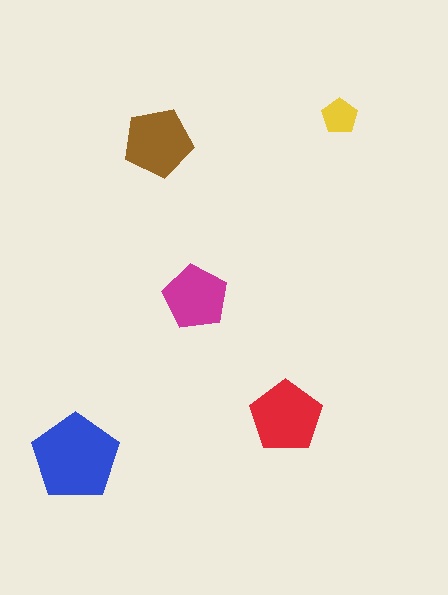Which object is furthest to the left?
The blue pentagon is leftmost.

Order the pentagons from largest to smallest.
the blue one, the red one, the brown one, the magenta one, the yellow one.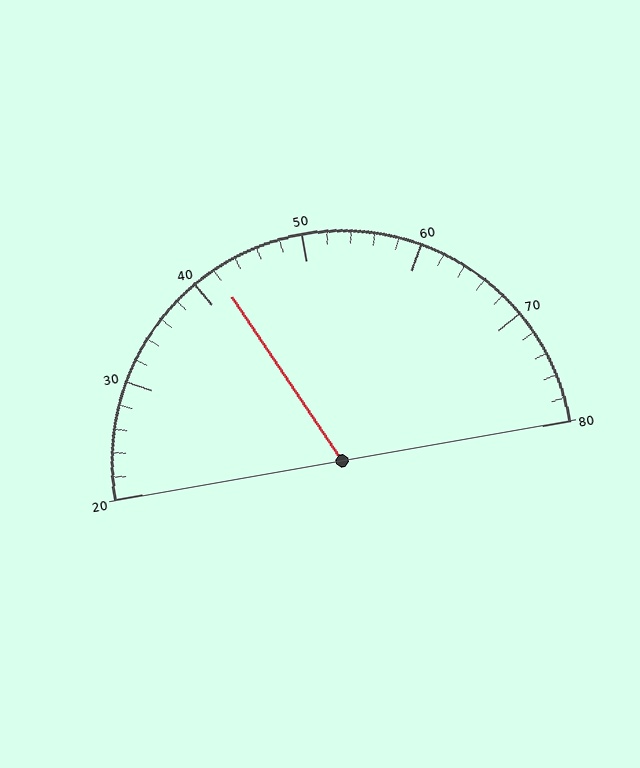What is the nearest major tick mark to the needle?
The nearest major tick mark is 40.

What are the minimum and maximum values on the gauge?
The gauge ranges from 20 to 80.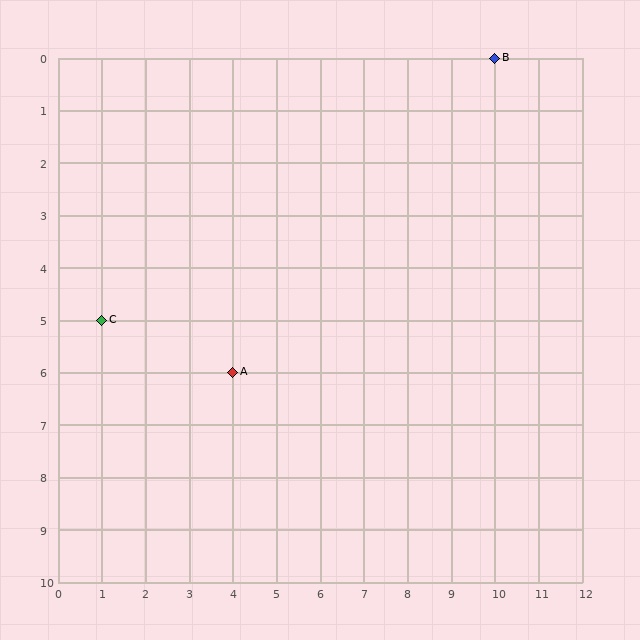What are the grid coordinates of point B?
Point B is at grid coordinates (10, 0).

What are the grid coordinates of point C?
Point C is at grid coordinates (1, 5).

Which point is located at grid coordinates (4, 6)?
Point A is at (4, 6).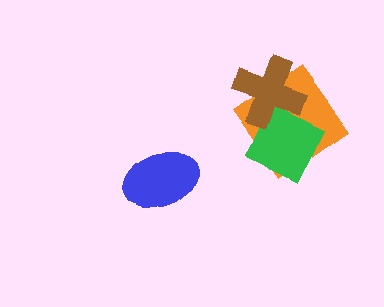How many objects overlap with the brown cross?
2 objects overlap with the brown cross.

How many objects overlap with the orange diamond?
2 objects overlap with the orange diamond.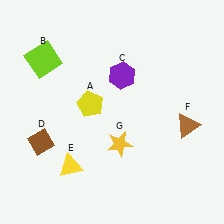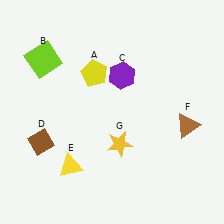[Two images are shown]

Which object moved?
The yellow pentagon (A) moved up.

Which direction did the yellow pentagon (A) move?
The yellow pentagon (A) moved up.